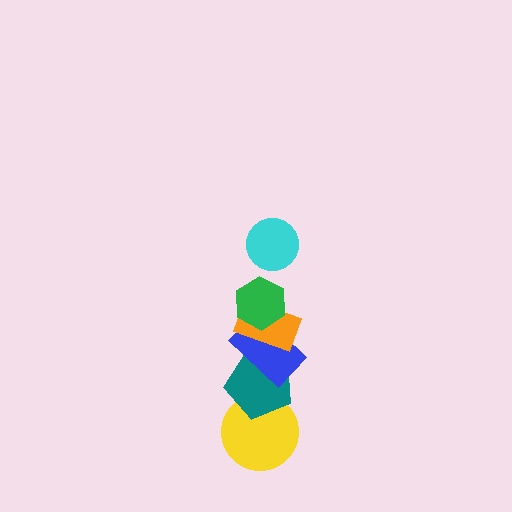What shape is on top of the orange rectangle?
The green hexagon is on top of the orange rectangle.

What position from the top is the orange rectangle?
The orange rectangle is 3rd from the top.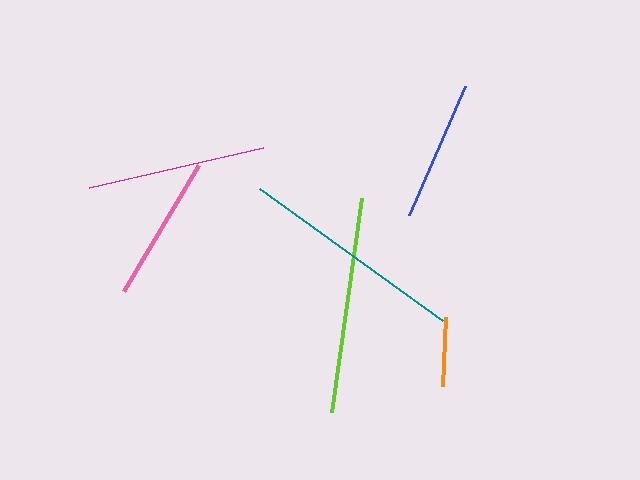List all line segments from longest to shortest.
From longest to shortest: teal, lime, magenta, pink, blue, orange.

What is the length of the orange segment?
The orange segment is approximately 69 pixels long.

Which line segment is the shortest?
The orange line is the shortest at approximately 69 pixels.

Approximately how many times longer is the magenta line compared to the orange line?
The magenta line is approximately 2.6 times the length of the orange line.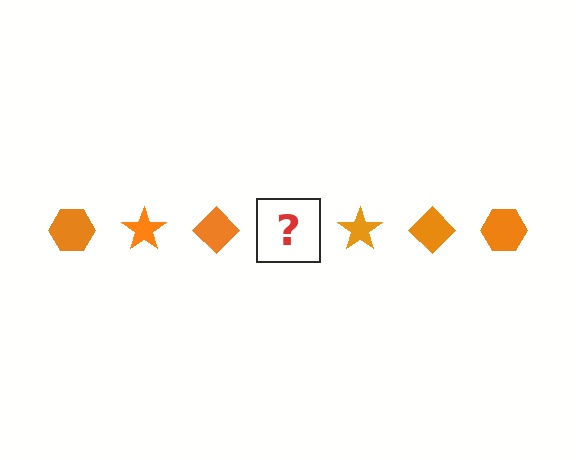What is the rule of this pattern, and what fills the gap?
The rule is that the pattern cycles through hexagon, star, diamond shapes in orange. The gap should be filled with an orange hexagon.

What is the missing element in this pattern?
The missing element is an orange hexagon.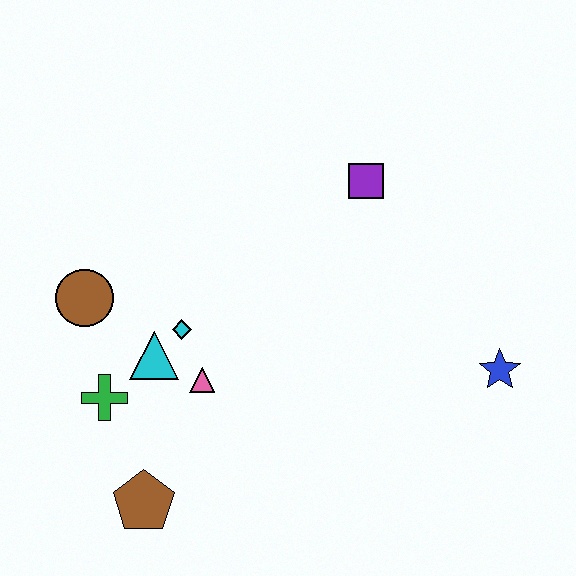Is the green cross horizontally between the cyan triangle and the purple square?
No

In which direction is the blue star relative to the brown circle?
The blue star is to the right of the brown circle.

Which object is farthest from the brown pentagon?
The purple square is farthest from the brown pentagon.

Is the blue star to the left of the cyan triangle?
No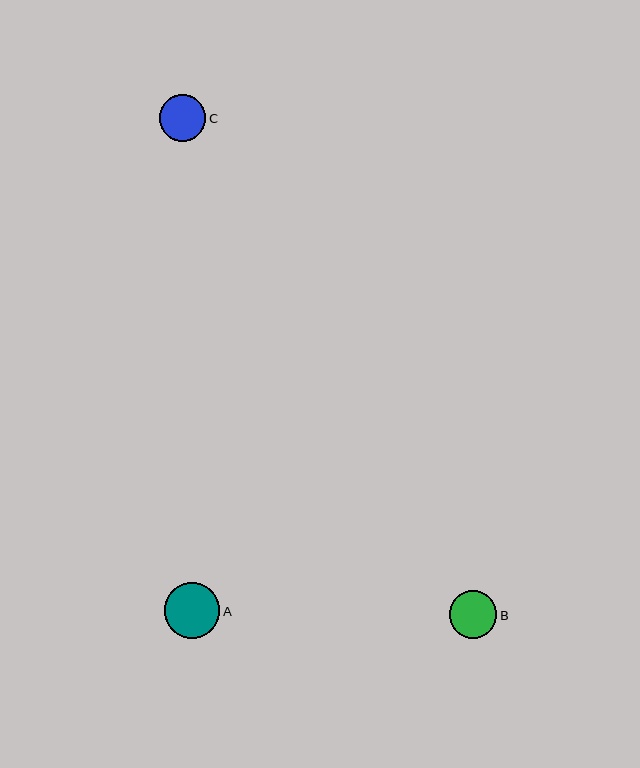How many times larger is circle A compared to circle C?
Circle A is approximately 1.2 times the size of circle C.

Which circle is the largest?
Circle A is the largest with a size of approximately 56 pixels.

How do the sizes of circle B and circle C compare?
Circle B and circle C are approximately the same size.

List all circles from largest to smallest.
From largest to smallest: A, B, C.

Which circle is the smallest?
Circle C is the smallest with a size of approximately 47 pixels.